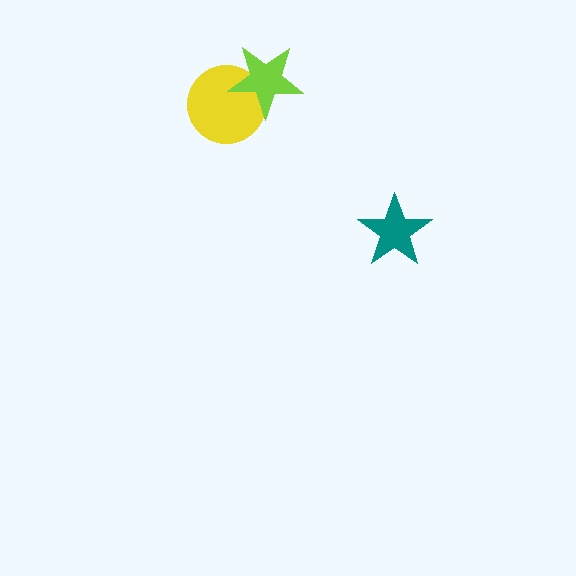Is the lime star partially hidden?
No, no other shape covers it.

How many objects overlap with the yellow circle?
1 object overlaps with the yellow circle.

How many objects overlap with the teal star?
0 objects overlap with the teal star.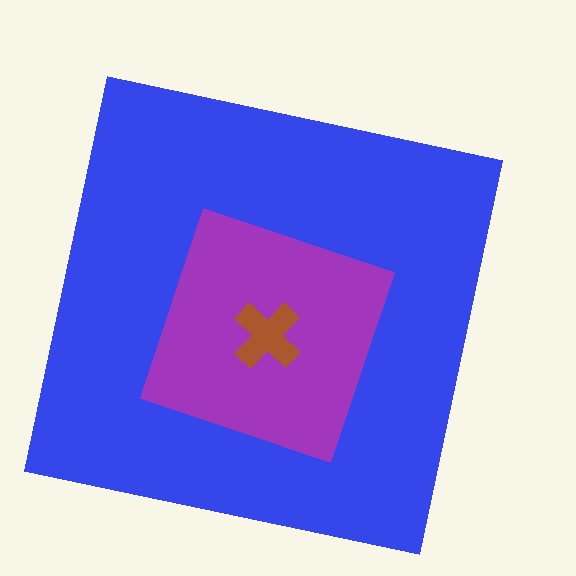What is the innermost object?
The brown cross.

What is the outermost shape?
The blue square.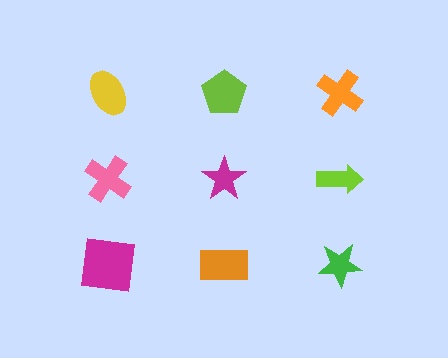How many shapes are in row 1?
3 shapes.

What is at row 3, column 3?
A green star.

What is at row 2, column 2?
A magenta star.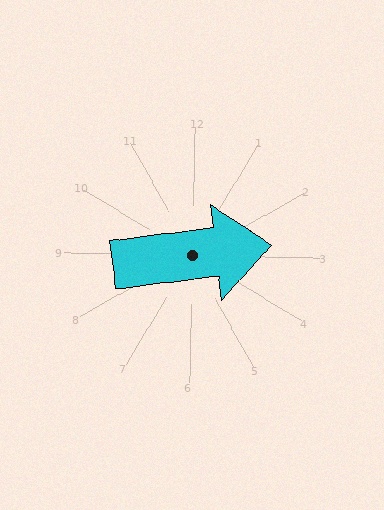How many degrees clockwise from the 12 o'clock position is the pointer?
Approximately 82 degrees.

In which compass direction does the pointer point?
East.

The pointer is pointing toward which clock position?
Roughly 3 o'clock.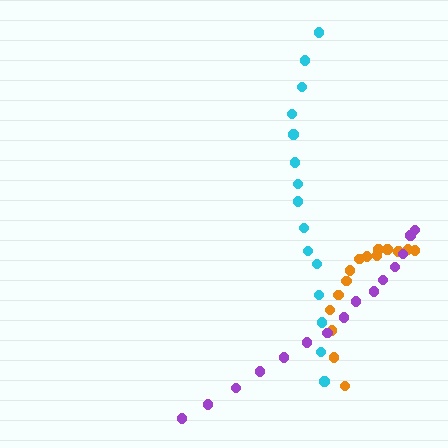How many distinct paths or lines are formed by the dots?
There are 3 distinct paths.